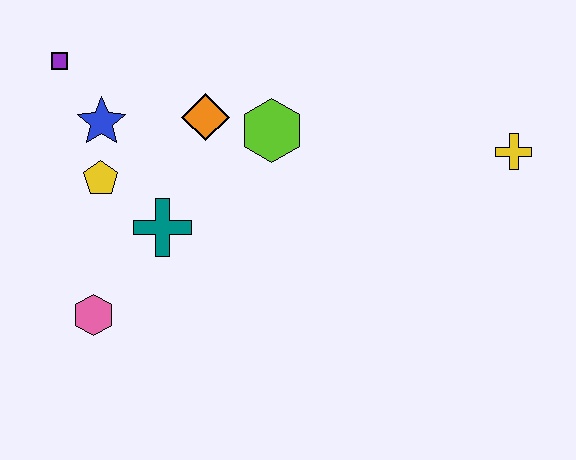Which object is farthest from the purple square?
The yellow cross is farthest from the purple square.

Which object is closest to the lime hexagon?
The orange diamond is closest to the lime hexagon.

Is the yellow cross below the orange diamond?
Yes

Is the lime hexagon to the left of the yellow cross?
Yes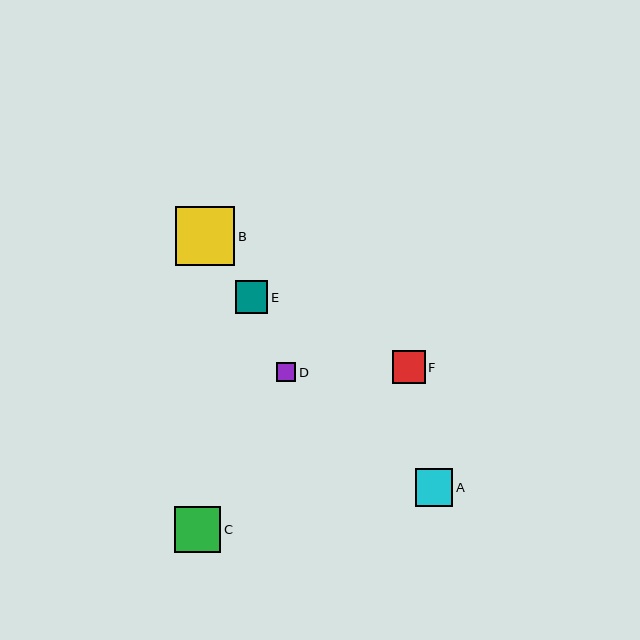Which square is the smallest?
Square D is the smallest with a size of approximately 19 pixels.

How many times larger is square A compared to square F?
Square A is approximately 1.2 times the size of square F.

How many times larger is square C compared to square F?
Square C is approximately 1.4 times the size of square F.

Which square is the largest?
Square B is the largest with a size of approximately 59 pixels.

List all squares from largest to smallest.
From largest to smallest: B, C, A, F, E, D.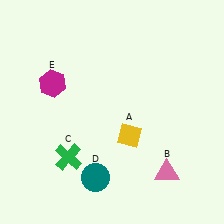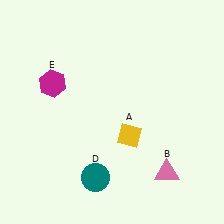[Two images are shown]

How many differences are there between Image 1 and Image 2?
There is 1 difference between the two images.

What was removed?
The green cross (C) was removed in Image 2.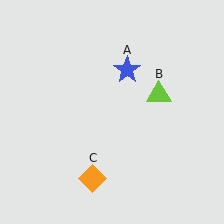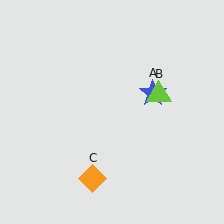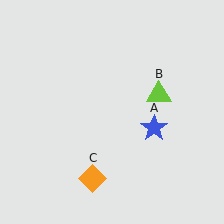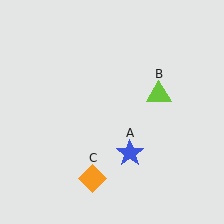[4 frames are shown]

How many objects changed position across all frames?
1 object changed position: blue star (object A).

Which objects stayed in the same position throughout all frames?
Lime triangle (object B) and orange diamond (object C) remained stationary.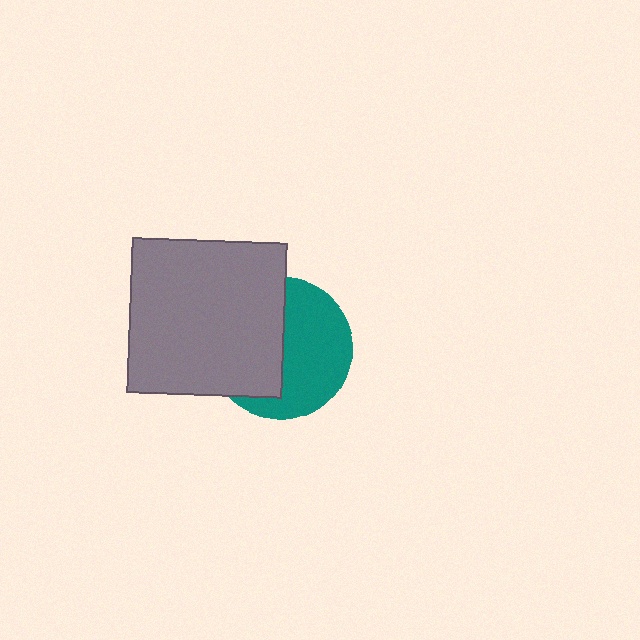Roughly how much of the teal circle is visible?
About half of it is visible (roughly 52%).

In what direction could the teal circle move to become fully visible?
The teal circle could move right. That would shift it out from behind the gray square entirely.